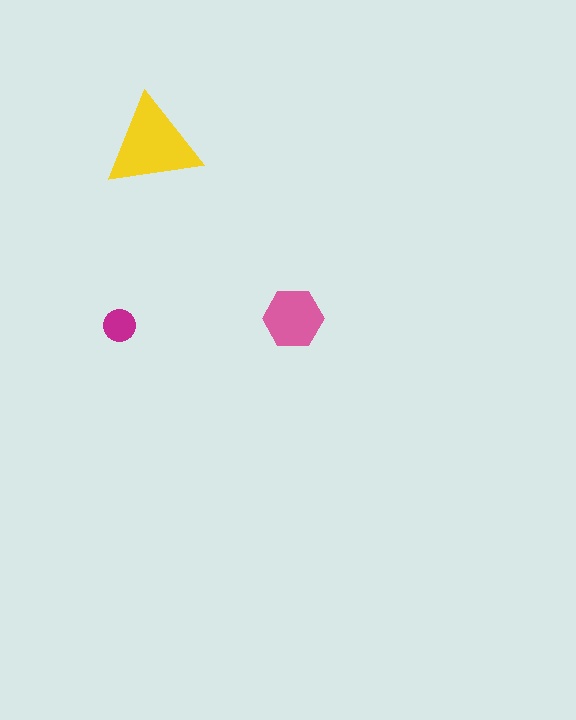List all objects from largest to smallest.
The yellow triangle, the pink hexagon, the magenta circle.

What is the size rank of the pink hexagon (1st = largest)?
2nd.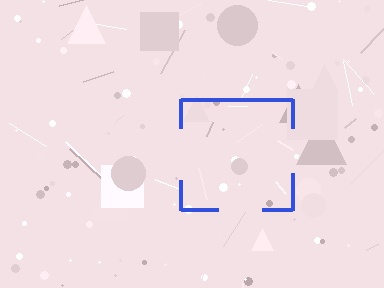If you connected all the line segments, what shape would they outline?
They would outline a square.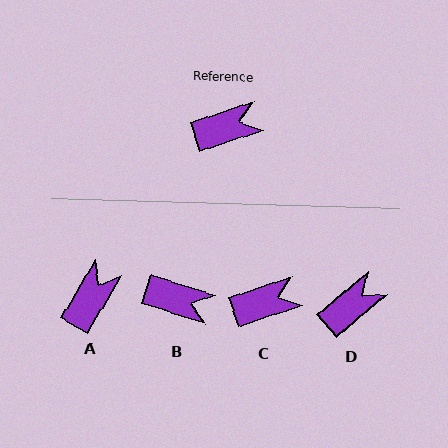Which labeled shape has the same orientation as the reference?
C.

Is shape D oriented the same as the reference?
No, it is off by about 21 degrees.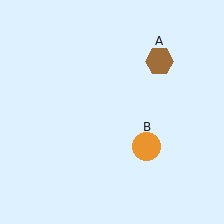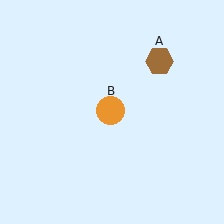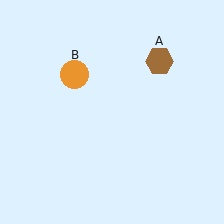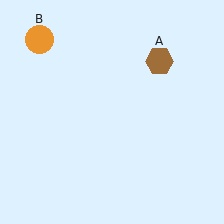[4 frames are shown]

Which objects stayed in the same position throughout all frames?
Brown hexagon (object A) remained stationary.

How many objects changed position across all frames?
1 object changed position: orange circle (object B).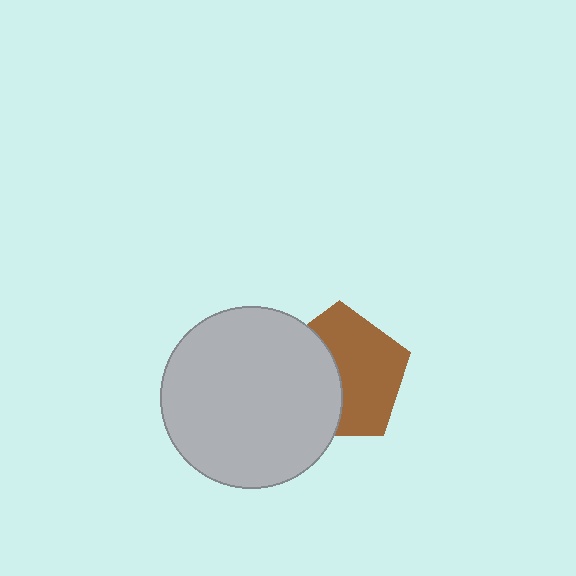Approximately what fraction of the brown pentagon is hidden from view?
Roughly 43% of the brown pentagon is hidden behind the light gray circle.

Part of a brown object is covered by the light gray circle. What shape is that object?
It is a pentagon.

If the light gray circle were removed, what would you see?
You would see the complete brown pentagon.